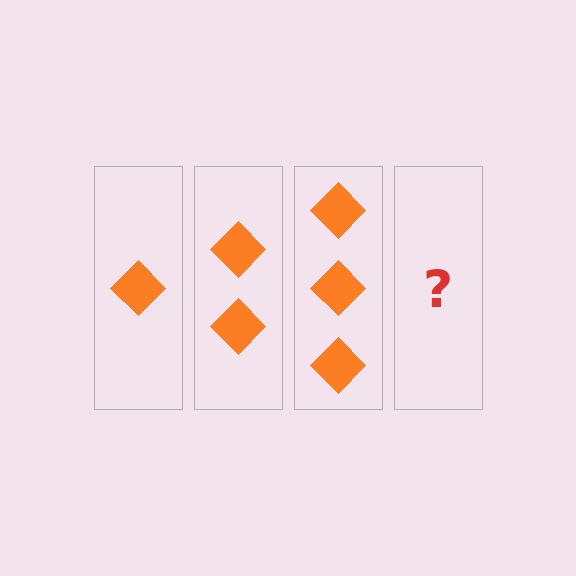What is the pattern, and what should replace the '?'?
The pattern is that each step adds one more diamond. The '?' should be 4 diamonds.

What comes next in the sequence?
The next element should be 4 diamonds.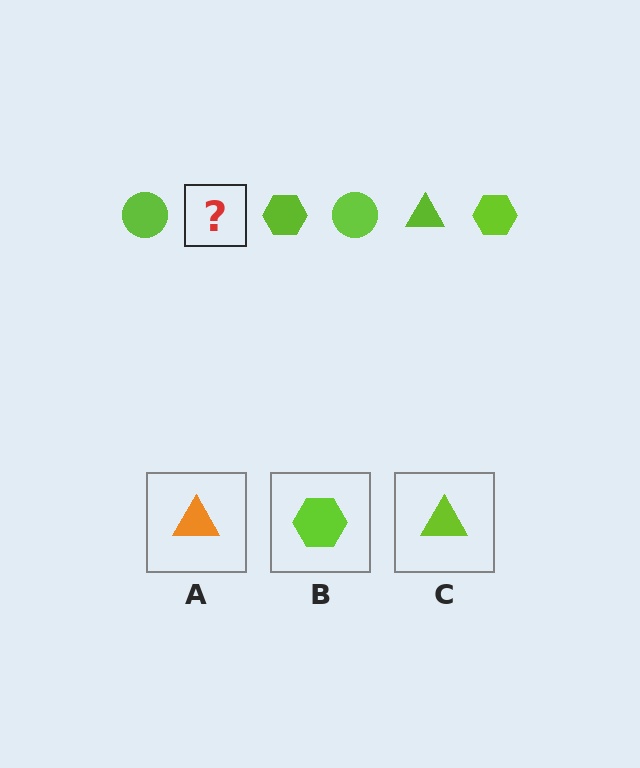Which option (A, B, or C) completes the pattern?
C.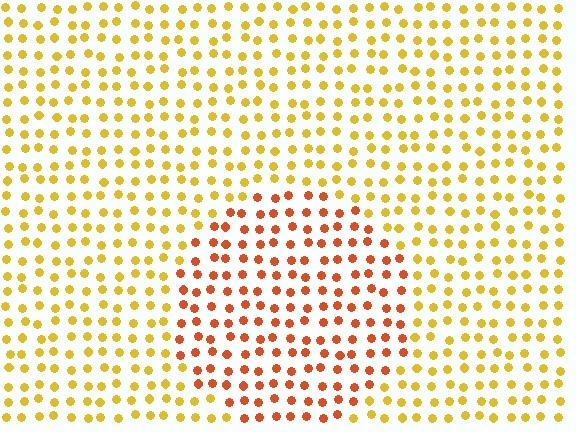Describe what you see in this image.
The image is filled with small yellow elements in a uniform arrangement. A circle-shaped region is visible where the elements are tinted to a slightly different hue, forming a subtle color boundary.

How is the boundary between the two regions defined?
The boundary is defined purely by a slight shift in hue (about 36 degrees). Spacing, size, and orientation are identical on both sides.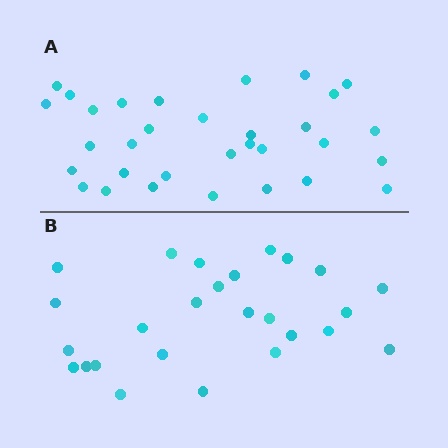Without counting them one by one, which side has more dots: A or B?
Region A (the top region) has more dots.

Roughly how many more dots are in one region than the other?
Region A has about 6 more dots than region B.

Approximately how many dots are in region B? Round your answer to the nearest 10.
About 30 dots. (The exact count is 26, which rounds to 30.)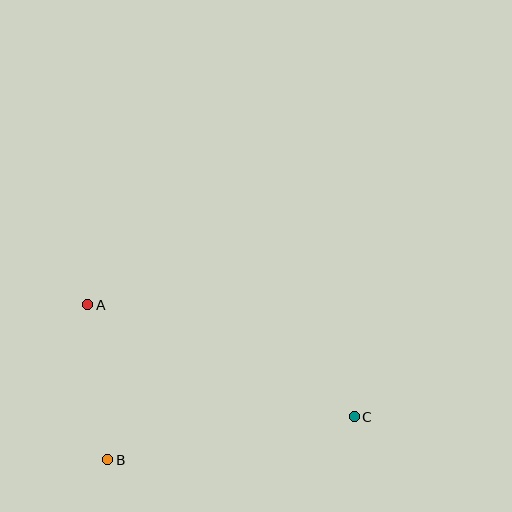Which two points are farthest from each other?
Points A and C are farthest from each other.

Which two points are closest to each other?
Points A and B are closest to each other.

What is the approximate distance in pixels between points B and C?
The distance between B and C is approximately 250 pixels.